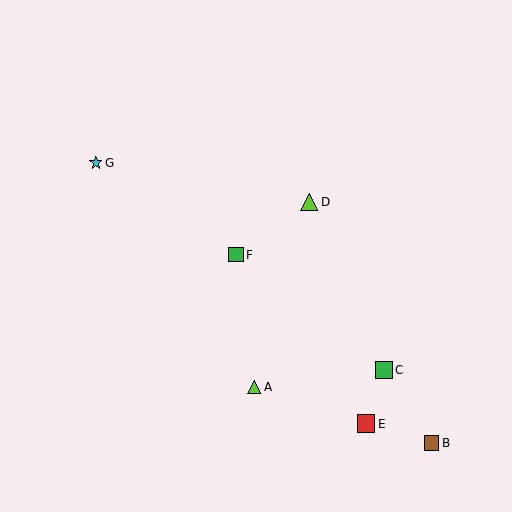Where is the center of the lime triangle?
The center of the lime triangle is at (254, 387).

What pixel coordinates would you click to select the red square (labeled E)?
Click at (366, 424) to select the red square E.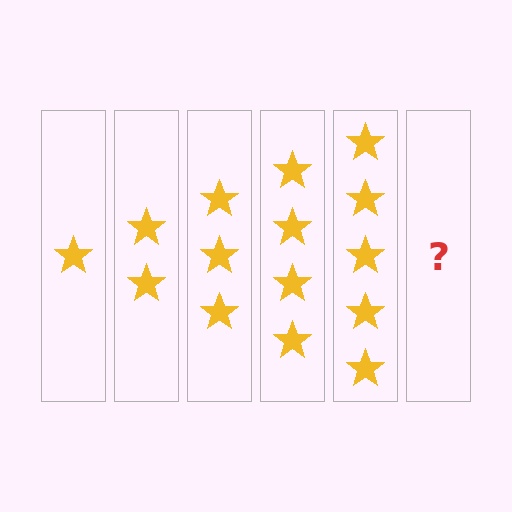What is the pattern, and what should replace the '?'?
The pattern is that each step adds one more star. The '?' should be 6 stars.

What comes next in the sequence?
The next element should be 6 stars.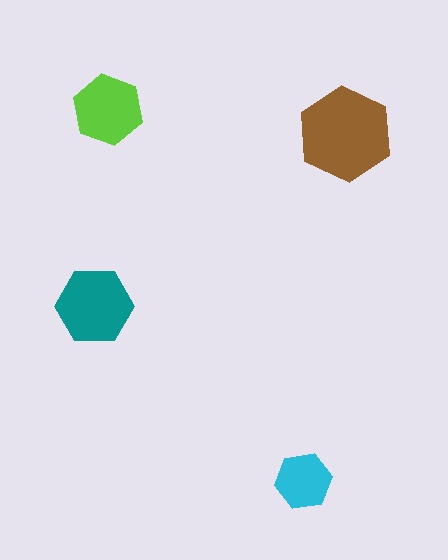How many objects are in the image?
There are 4 objects in the image.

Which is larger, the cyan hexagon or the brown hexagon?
The brown one.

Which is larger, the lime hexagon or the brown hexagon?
The brown one.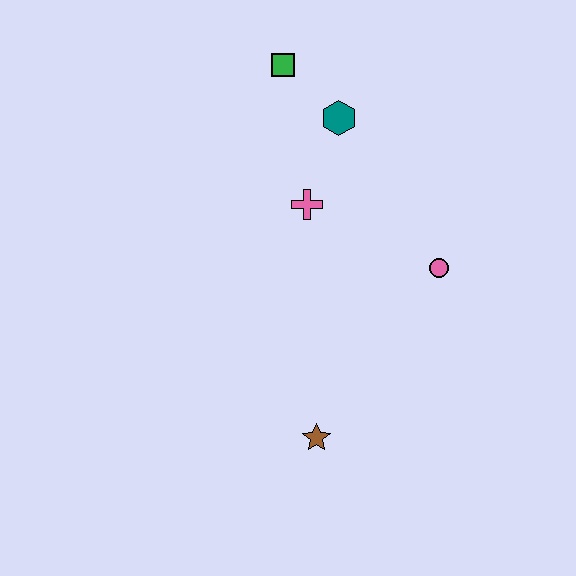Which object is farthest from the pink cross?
The brown star is farthest from the pink cross.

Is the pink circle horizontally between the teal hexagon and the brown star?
No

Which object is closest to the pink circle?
The pink cross is closest to the pink circle.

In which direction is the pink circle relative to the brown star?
The pink circle is above the brown star.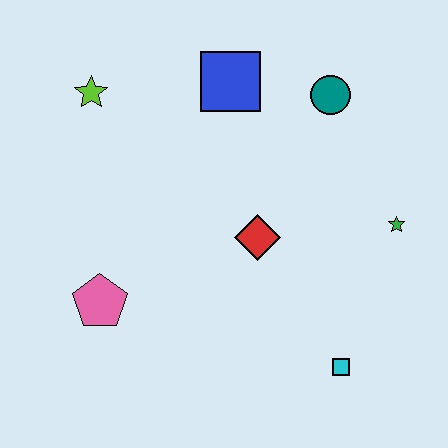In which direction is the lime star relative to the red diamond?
The lime star is to the left of the red diamond.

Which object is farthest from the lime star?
The cyan square is farthest from the lime star.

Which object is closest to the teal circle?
The blue square is closest to the teal circle.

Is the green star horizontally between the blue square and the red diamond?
No